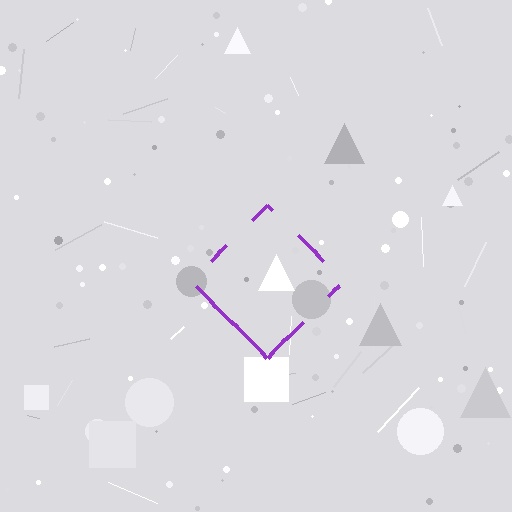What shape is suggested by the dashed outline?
The dashed outline suggests a diamond.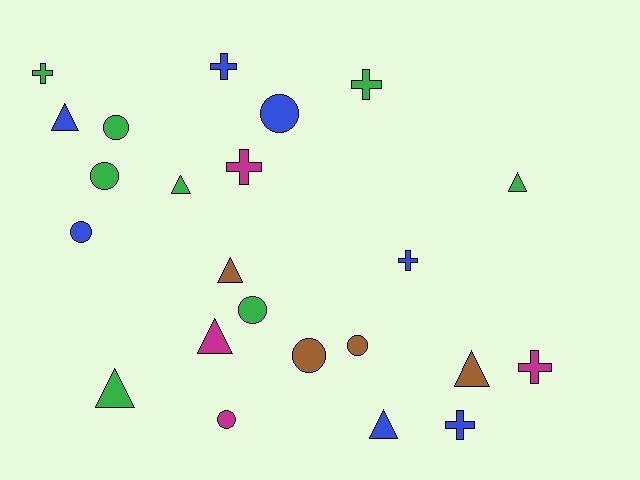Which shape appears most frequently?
Triangle, with 8 objects.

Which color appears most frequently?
Green, with 8 objects.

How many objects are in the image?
There are 23 objects.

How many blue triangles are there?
There are 2 blue triangles.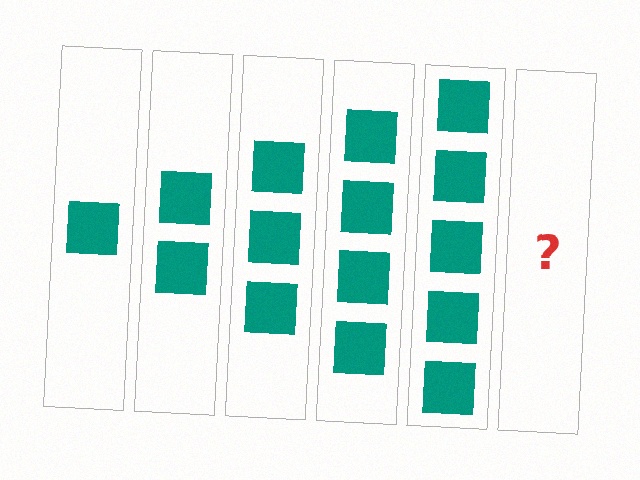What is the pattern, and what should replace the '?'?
The pattern is that each step adds one more square. The '?' should be 6 squares.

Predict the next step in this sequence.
The next step is 6 squares.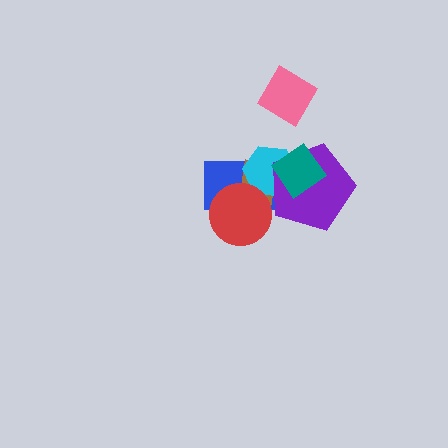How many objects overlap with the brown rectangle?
5 objects overlap with the brown rectangle.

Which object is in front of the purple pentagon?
The teal diamond is in front of the purple pentagon.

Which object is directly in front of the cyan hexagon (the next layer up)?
The purple pentagon is directly in front of the cyan hexagon.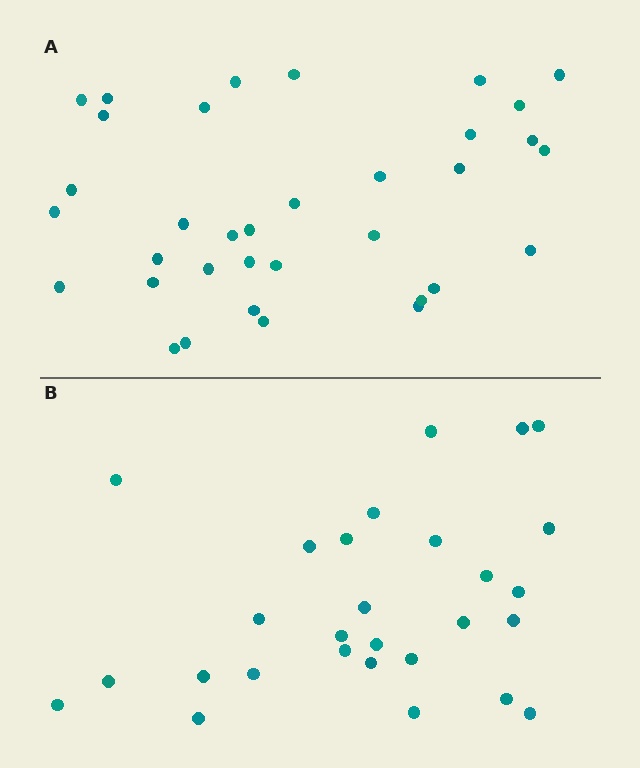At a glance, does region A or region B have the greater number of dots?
Region A (the top region) has more dots.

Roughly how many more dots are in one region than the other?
Region A has roughly 8 or so more dots than region B.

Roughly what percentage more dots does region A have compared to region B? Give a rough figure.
About 25% more.